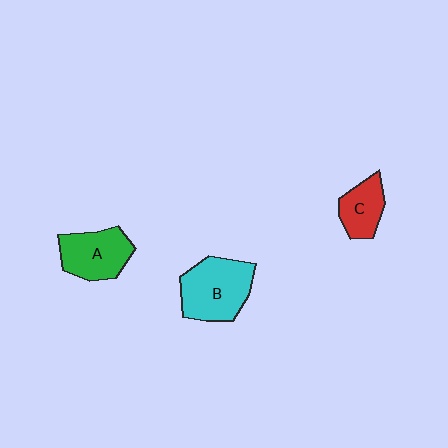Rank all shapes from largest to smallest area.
From largest to smallest: B (cyan), A (green), C (red).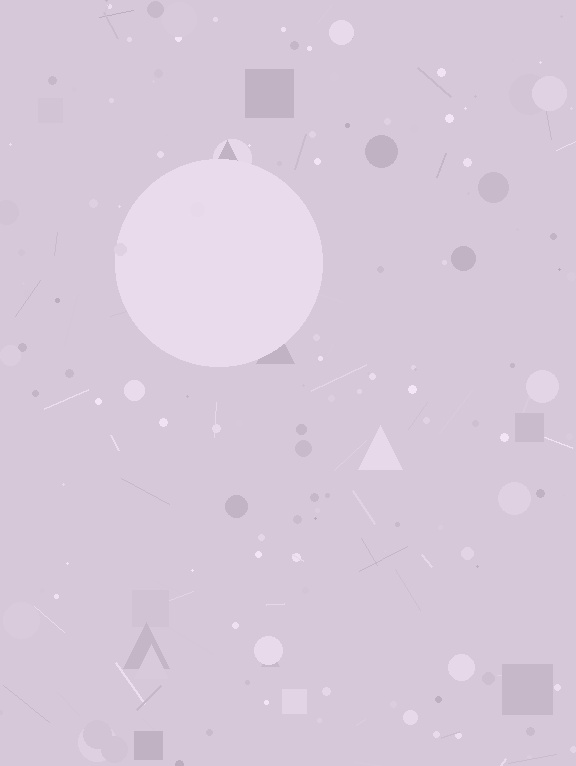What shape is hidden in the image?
A circle is hidden in the image.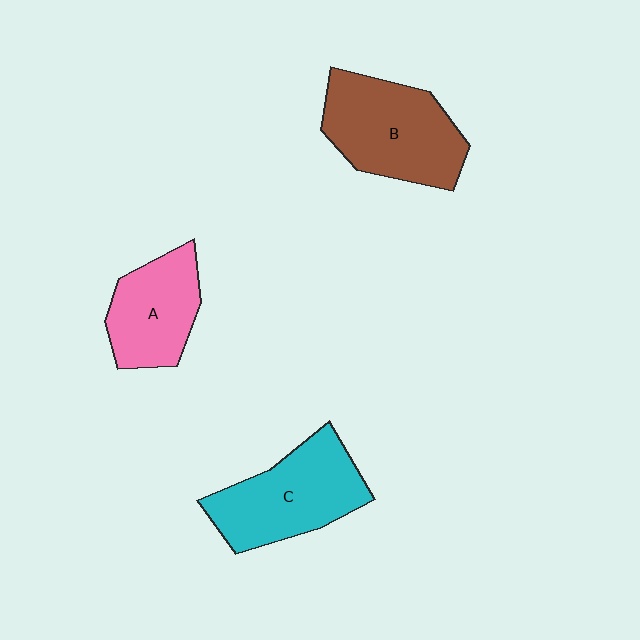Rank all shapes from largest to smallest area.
From largest to smallest: B (brown), C (cyan), A (pink).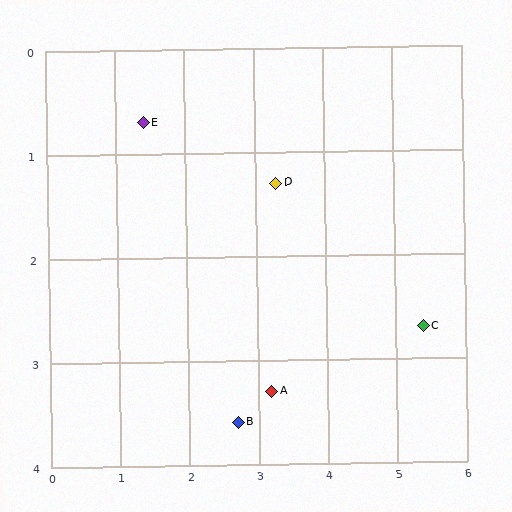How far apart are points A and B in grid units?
Points A and B are about 0.6 grid units apart.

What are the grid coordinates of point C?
Point C is at approximately (5.4, 2.7).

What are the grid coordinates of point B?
Point B is at approximately (2.7, 3.6).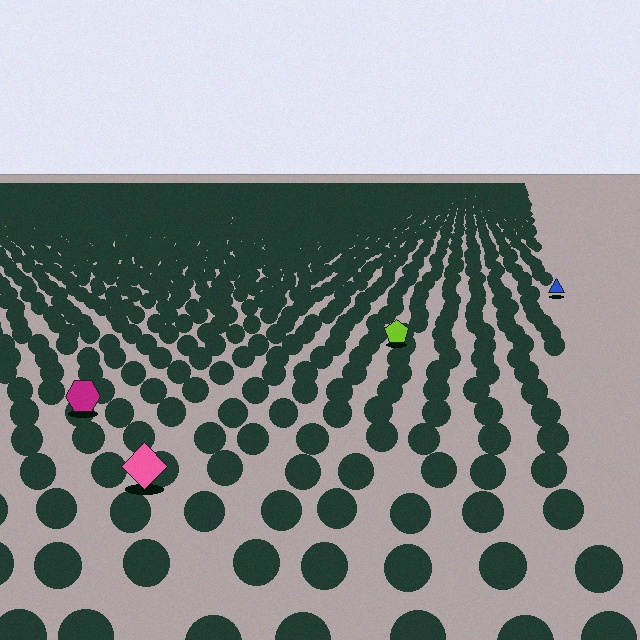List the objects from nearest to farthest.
From nearest to farthest: the pink diamond, the magenta hexagon, the lime pentagon, the blue triangle.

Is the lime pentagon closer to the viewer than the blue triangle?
Yes. The lime pentagon is closer — you can tell from the texture gradient: the ground texture is coarser near it.